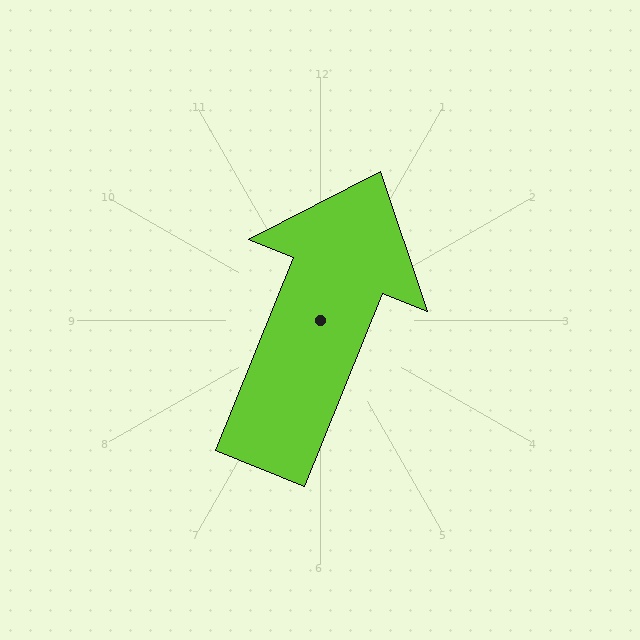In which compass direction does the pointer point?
North.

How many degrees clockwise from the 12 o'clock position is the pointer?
Approximately 22 degrees.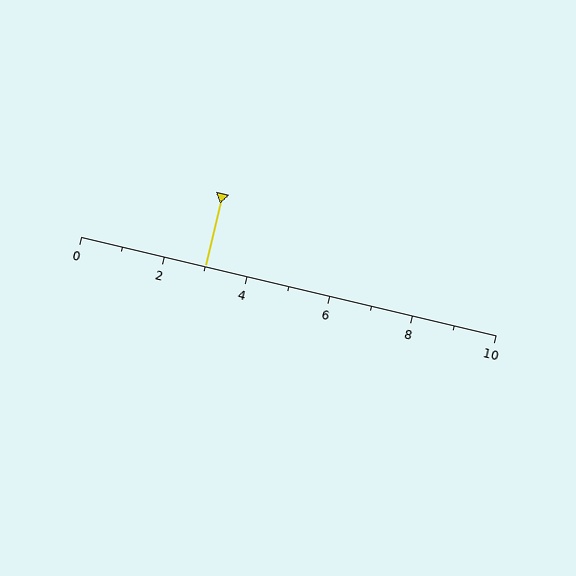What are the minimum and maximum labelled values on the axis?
The axis runs from 0 to 10.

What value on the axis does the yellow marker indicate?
The marker indicates approximately 3.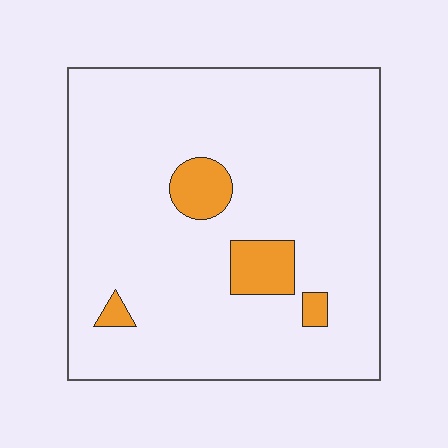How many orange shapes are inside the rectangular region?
4.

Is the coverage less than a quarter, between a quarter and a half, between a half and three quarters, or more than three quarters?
Less than a quarter.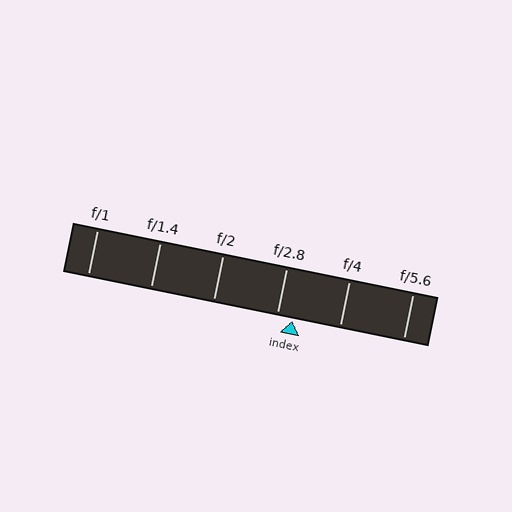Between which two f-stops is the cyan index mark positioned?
The index mark is between f/2.8 and f/4.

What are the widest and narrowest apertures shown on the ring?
The widest aperture shown is f/1 and the narrowest is f/5.6.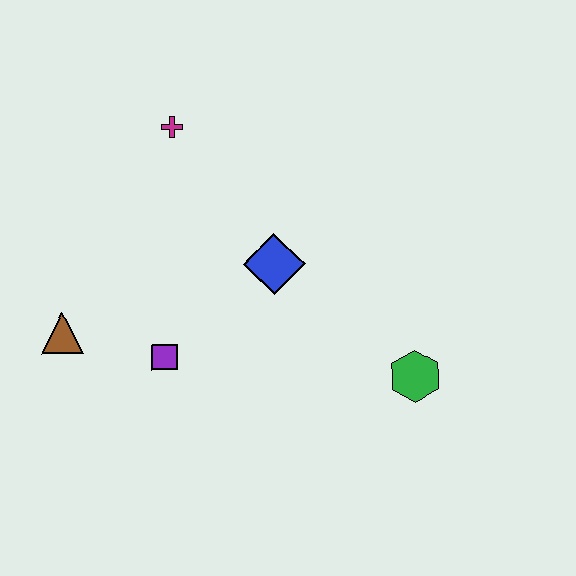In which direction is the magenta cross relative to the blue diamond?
The magenta cross is above the blue diamond.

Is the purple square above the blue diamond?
No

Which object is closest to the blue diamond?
The purple square is closest to the blue diamond.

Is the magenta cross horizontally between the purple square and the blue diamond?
Yes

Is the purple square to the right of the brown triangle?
Yes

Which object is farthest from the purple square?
The green hexagon is farthest from the purple square.